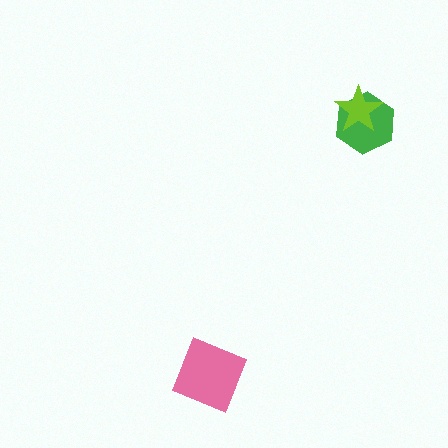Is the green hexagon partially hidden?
Yes, it is partially covered by another shape.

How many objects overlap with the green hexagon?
1 object overlaps with the green hexagon.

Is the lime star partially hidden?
No, no other shape covers it.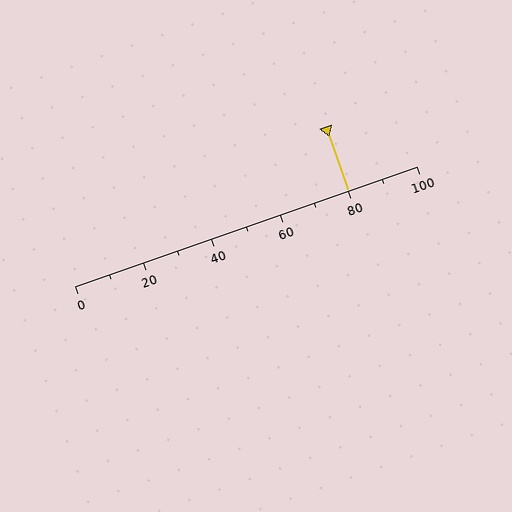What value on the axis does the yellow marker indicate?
The marker indicates approximately 80.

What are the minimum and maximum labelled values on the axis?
The axis runs from 0 to 100.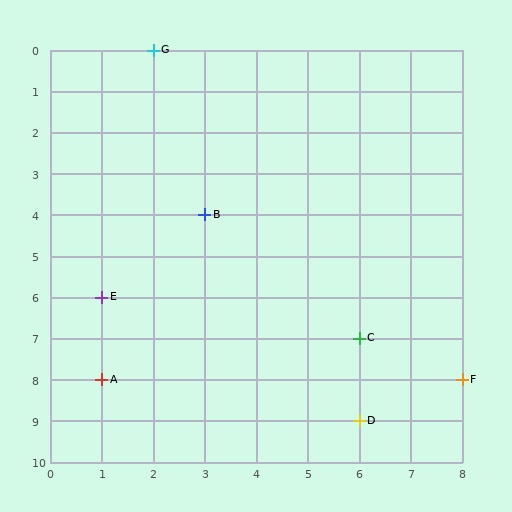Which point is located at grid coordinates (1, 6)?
Point E is at (1, 6).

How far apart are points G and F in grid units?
Points G and F are 6 columns and 8 rows apart (about 10.0 grid units diagonally).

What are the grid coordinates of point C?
Point C is at grid coordinates (6, 7).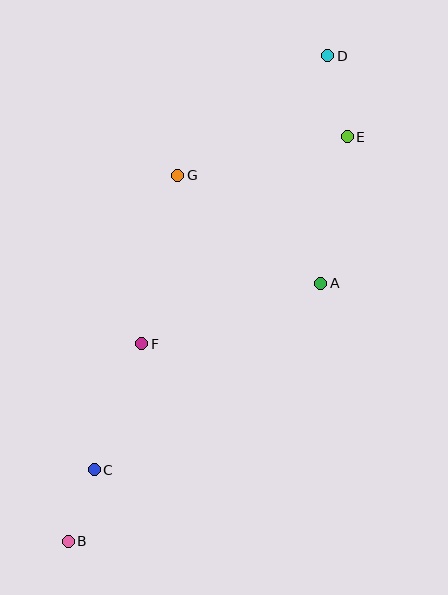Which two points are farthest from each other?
Points B and D are farthest from each other.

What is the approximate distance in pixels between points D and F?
The distance between D and F is approximately 343 pixels.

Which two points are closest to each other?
Points B and C are closest to each other.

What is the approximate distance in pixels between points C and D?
The distance between C and D is approximately 475 pixels.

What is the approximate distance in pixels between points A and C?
The distance between A and C is approximately 293 pixels.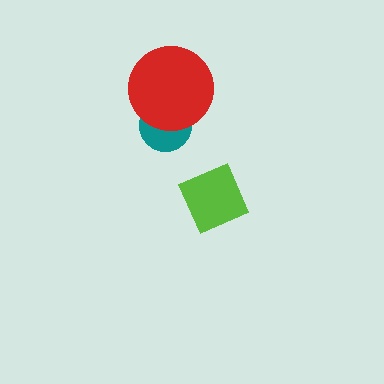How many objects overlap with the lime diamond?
0 objects overlap with the lime diamond.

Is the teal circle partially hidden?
Yes, it is partially covered by another shape.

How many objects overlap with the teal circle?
1 object overlaps with the teal circle.